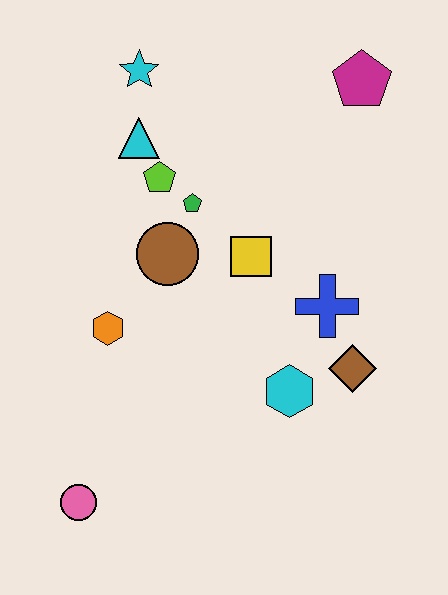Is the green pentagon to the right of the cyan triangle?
Yes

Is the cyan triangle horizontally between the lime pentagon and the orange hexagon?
Yes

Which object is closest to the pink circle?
The orange hexagon is closest to the pink circle.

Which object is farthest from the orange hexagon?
The magenta pentagon is farthest from the orange hexagon.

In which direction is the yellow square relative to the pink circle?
The yellow square is above the pink circle.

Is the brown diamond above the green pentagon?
No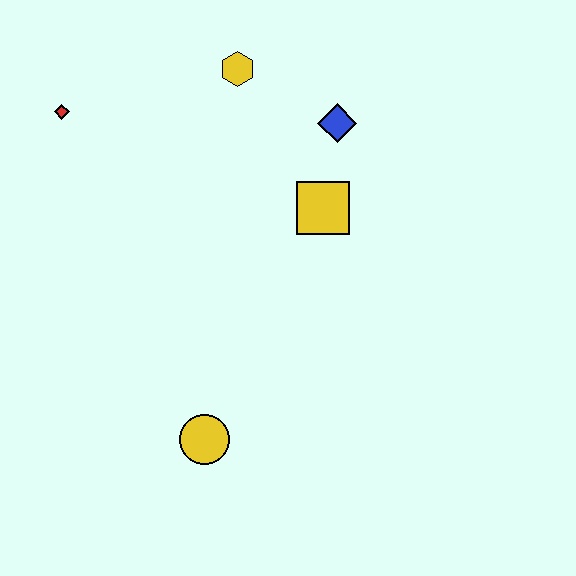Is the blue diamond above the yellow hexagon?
No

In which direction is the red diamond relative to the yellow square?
The red diamond is to the left of the yellow square.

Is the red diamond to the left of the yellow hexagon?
Yes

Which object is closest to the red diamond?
The yellow hexagon is closest to the red diamond.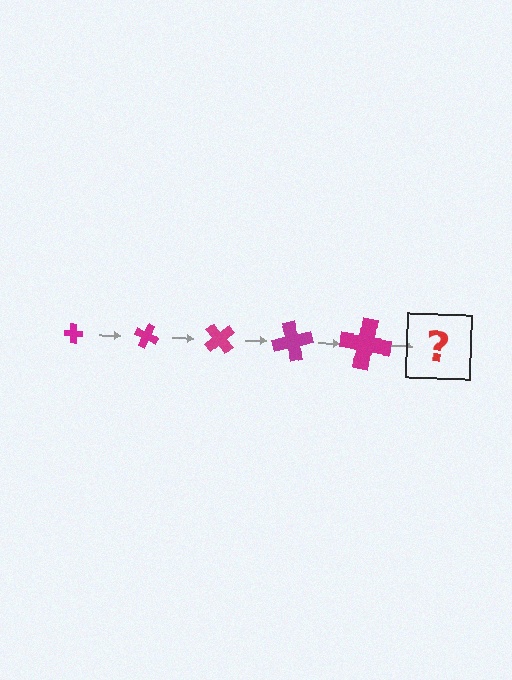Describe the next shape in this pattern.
It should be a cross, larger than the previous one and rotated 125 degrees from the start.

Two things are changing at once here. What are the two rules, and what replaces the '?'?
The two rules are that the cross grows larger each step and it rotates 25 degrees each step. The '?' should be a cross, larger than the previous one and rotated 125 degrees from the start.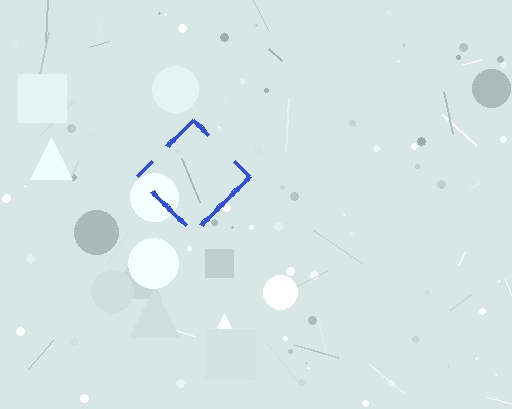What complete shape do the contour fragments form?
The contour fragments form a diamond.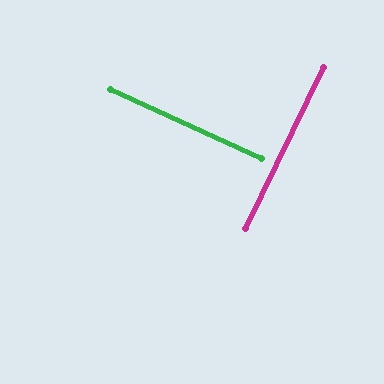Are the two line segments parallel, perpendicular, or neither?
Perpendicular — they meet at approximately 89°.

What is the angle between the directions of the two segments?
Approximately 89 degrees.